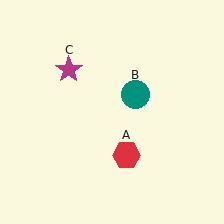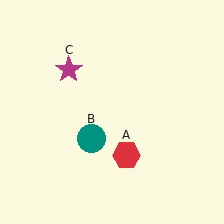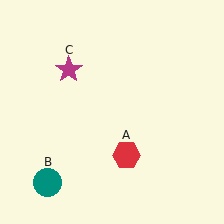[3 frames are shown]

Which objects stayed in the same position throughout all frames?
Red hexagon (object A) and magenta star (object C) remained stationary.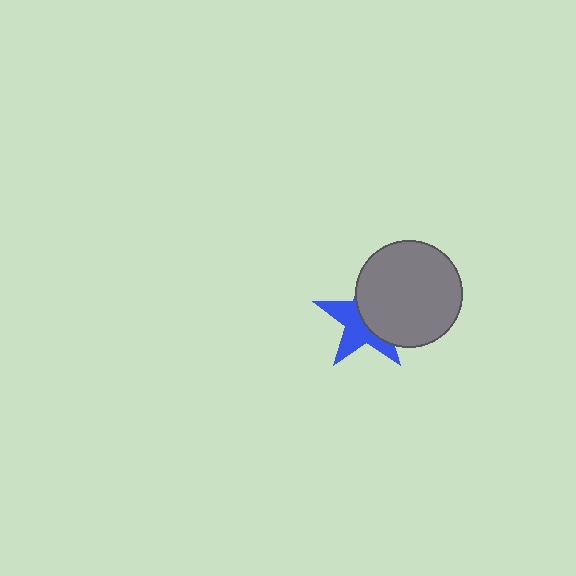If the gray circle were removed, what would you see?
You would see the complete blue star.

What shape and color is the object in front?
The object in front is a gray circle.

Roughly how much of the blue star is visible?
About half of it is visible (roughly 49%).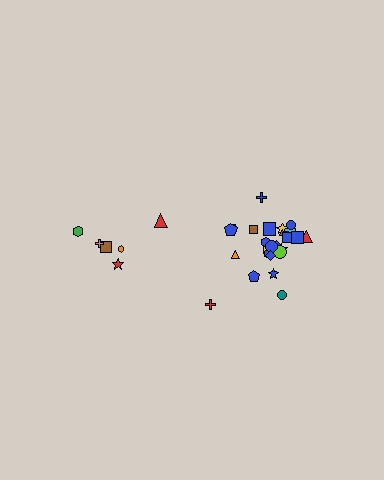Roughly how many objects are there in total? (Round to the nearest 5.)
Roughly 30 objects in total.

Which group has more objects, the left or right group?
The right group.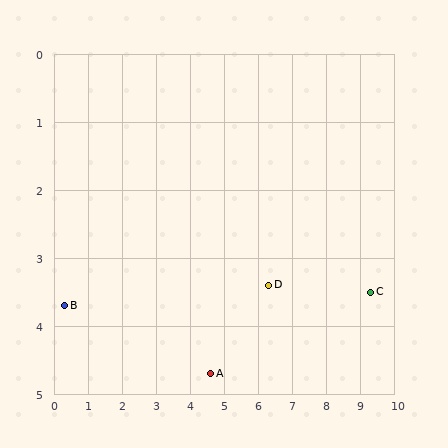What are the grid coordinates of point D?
Point D is at approximately (6.3, 3.4).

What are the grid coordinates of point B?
Point B is at approximately (0.3, 3.7).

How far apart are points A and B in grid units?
Points A and B are about 4.4 grid units apart.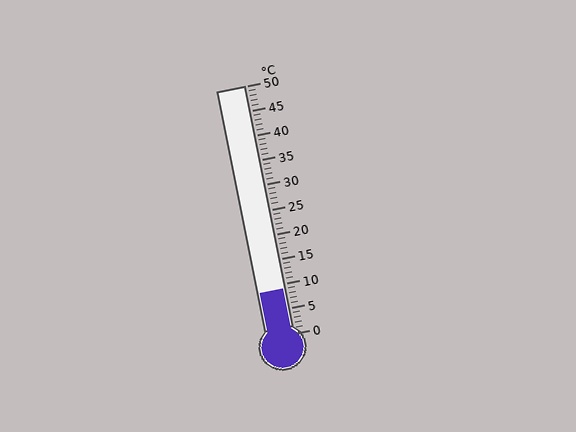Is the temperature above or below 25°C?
The temperature is below 25°C.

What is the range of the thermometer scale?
The thermometer scale ranges from 0°C to 50°C.